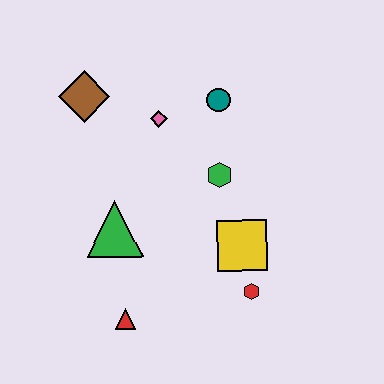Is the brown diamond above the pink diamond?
Yes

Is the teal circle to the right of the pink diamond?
Yes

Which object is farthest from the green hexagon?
The red triangle is farthest from the green hexagon.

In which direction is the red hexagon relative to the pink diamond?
The red hexagon is below the pink diamond.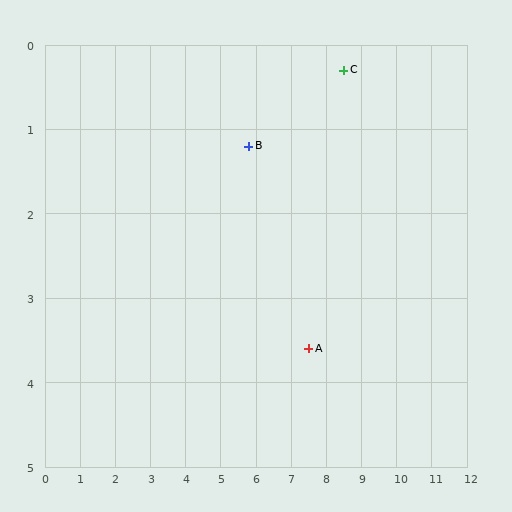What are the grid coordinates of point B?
Point B is at approximately (5.8, 1.2).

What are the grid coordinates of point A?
Point A is at approximately (7.5, 3.6).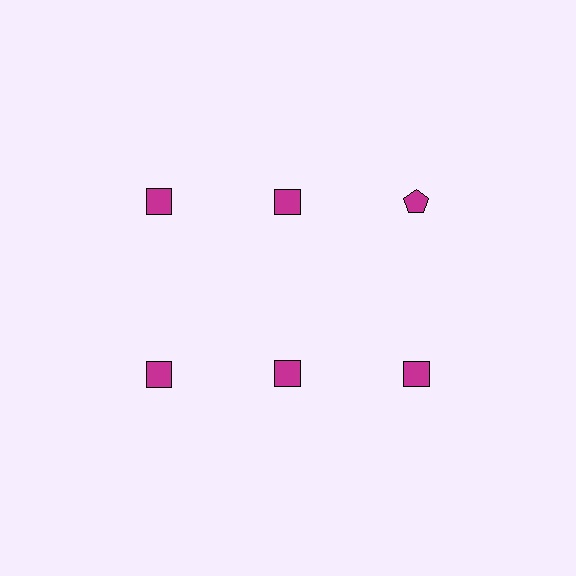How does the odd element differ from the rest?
It has a different shape: pentagon instead of square.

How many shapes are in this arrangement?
There are 6 shapes arranged in a grid pattern.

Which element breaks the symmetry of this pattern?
The magenta pentagon in the top row, center column breaks the symmetry. All other shapes are magenta squares.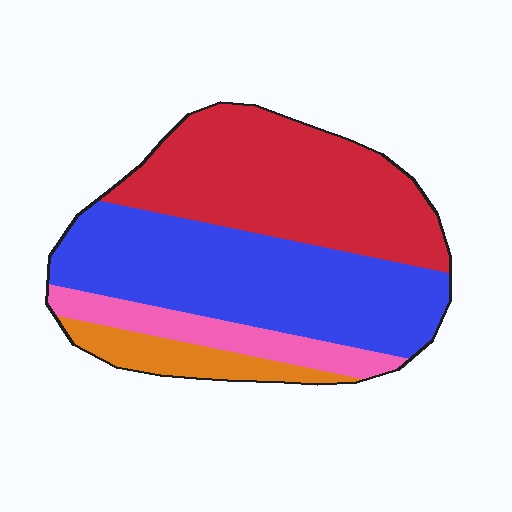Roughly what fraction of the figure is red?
Red takes up about three eighths (3/8) of the figure.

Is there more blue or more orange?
Blue.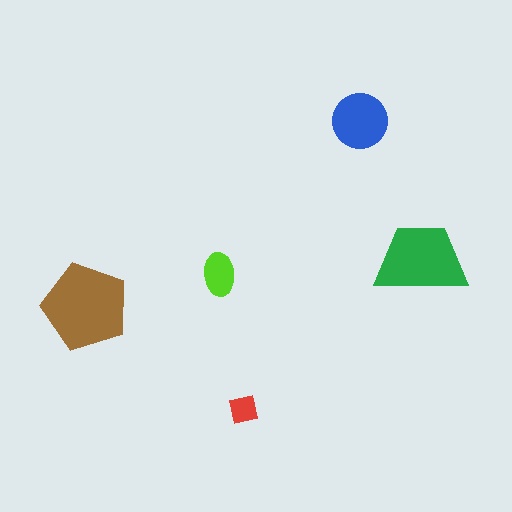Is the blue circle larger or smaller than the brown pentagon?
Smaller.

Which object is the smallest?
The red square.